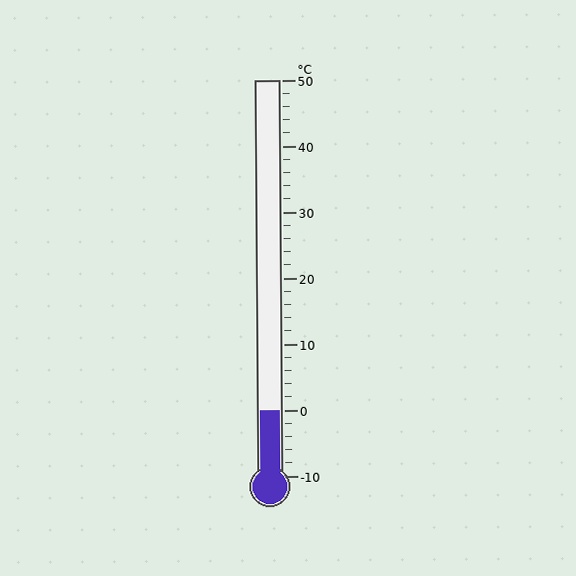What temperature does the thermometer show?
The thermometer shows approximately 0°C.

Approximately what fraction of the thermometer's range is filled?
The thermometer is filled to approximately 15% of its range.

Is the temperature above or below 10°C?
The temperature is below 10°C.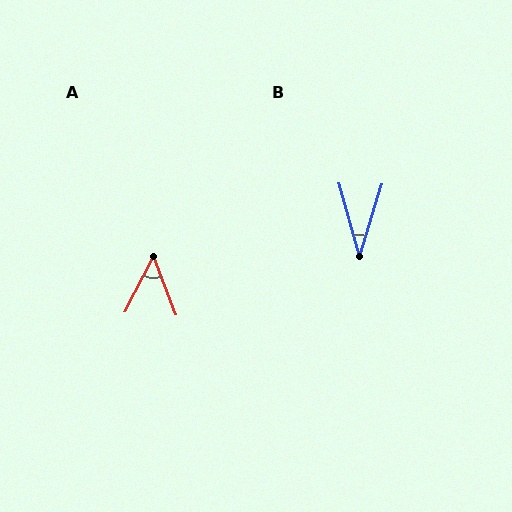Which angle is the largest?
A, at approximately 49 degrees.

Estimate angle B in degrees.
Approximately 33 degrees.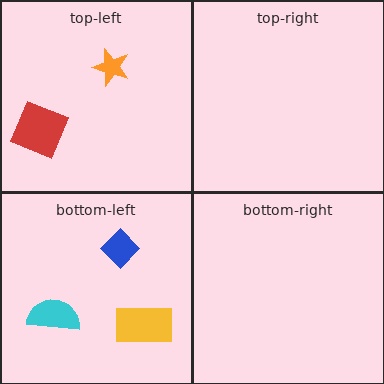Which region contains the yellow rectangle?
The bottom-left region.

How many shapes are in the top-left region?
2.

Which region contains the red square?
The top-left region.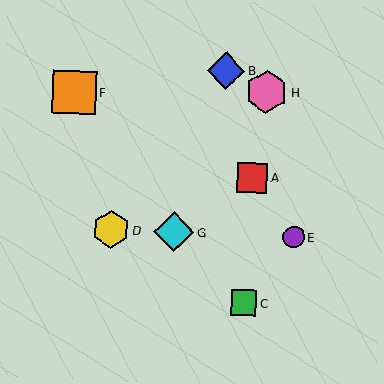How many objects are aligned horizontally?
3 objects (D, E, G) are aligned horizontally.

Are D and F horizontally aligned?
No, D is at y≈229 and F is at y≈92.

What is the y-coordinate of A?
Object A is at y≈178.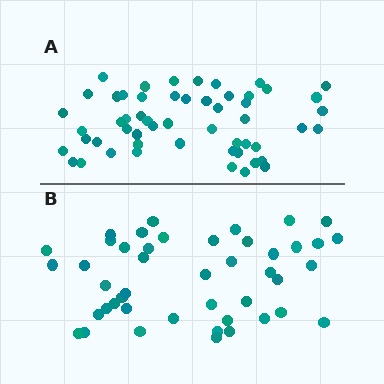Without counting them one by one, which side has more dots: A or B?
Region A (the top region) has more dots.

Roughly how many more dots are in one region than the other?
Region A has roughly 8 or so more dots than region B.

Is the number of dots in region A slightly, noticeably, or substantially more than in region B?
Region A has only slightly more — the two regions are fairly close. The ratio is roughly 1.2 to 1.